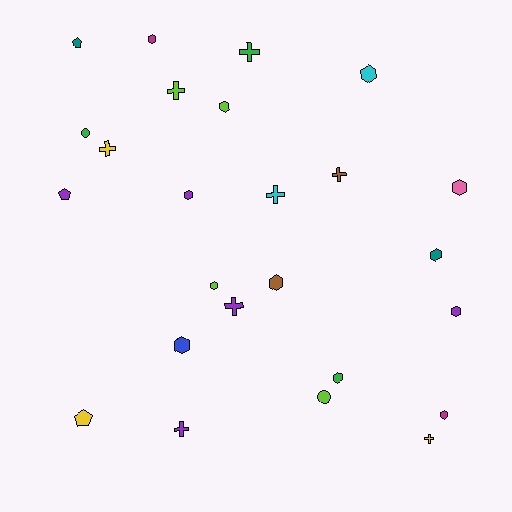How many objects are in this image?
There are 25 objects.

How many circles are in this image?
There are 2 circles.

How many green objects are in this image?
There are 3 green objects.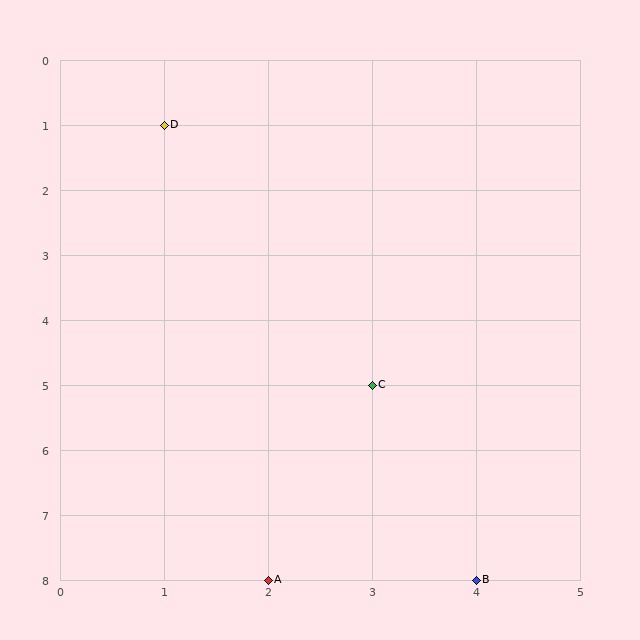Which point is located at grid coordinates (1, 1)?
Point D is at (1, 1).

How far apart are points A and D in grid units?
Points A and D are 1 column and 7 rows apart (about 7.1 grid units diagonally).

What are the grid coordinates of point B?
Point B is at grid coordinates (4, 8).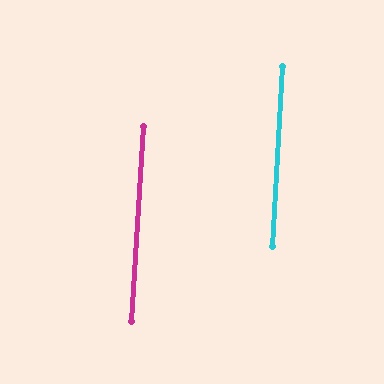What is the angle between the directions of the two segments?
Approximately 0 degrees.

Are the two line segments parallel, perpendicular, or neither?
Parallel — their directions differ by only 0.1°.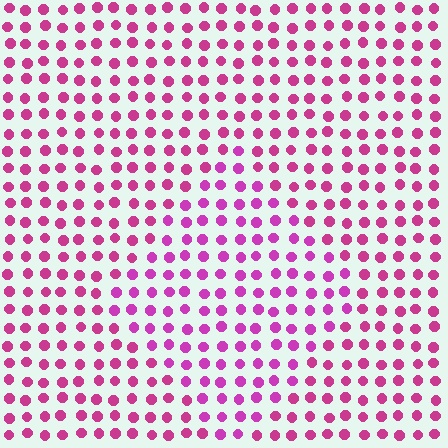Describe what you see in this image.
The image is filled with small magenta elements in a uniform arrangement. A diamond-shaped region is visible where the elements are tinted to a slightly different hue, forming a subtle color boundary.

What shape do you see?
I see a diamond.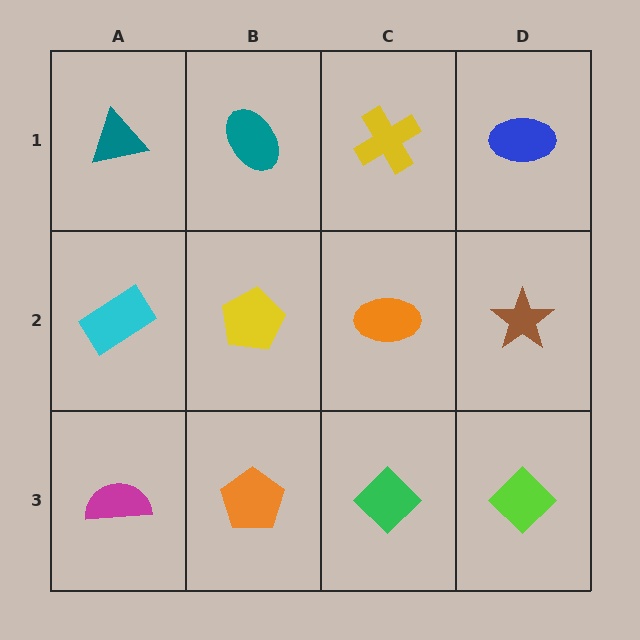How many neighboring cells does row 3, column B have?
3.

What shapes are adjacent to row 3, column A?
A cyan rectangle (row 2, column A), an orange pentagon (row 3, column B).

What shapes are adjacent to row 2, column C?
A yellow cross (row 1, column C), a green diamond (row 3, column C), a yellow pentagon (row 2, column B), a brown star (row 2, column D).